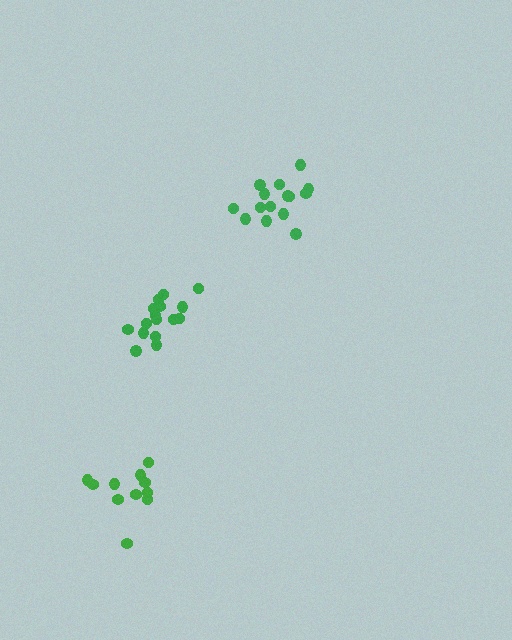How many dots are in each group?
Group 1: 11 dots, Group 2: 15 dots, Group 3: 16 dots (42 total).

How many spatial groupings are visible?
There are 3 spatial groupings.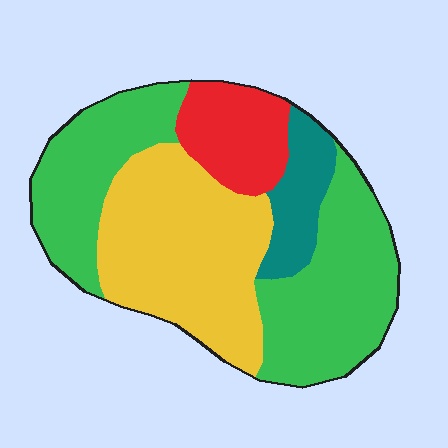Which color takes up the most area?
Green, at roughly 45%.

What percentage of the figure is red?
Red takes up less than a quarter of the figure.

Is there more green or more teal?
Green.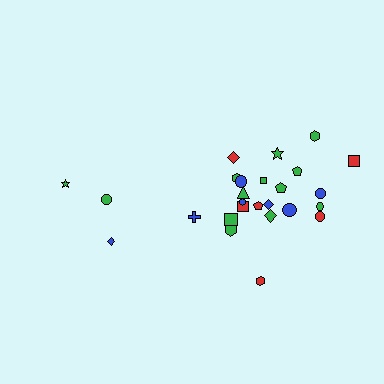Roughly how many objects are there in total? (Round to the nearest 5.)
Roughly 25 objects in total.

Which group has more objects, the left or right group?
The right group.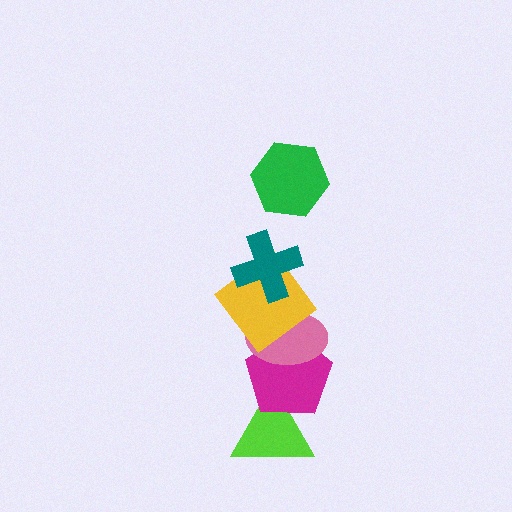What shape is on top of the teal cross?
The green hexagon is on top of the teal cross.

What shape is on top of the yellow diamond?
The teal cross is on top of the yellow diamond.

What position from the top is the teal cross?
The teal cross is 2nd from the top.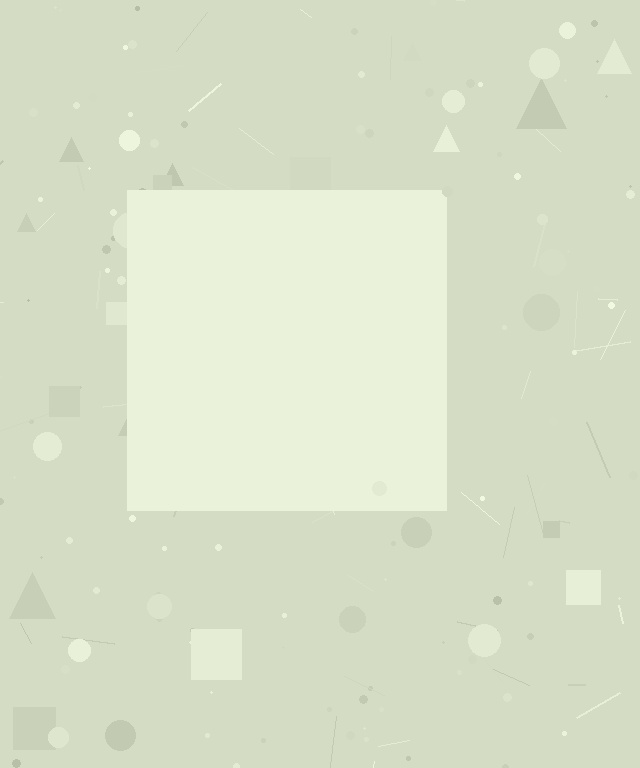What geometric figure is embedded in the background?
A square is embedded in the background.